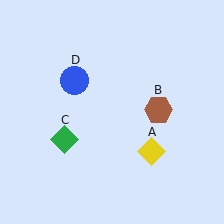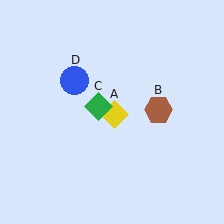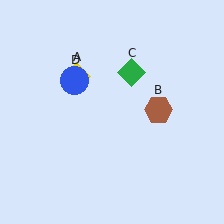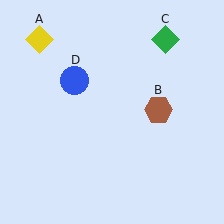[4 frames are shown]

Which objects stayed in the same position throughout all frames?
Brown hexagon (object B) and blue circle (object D) remained stationary.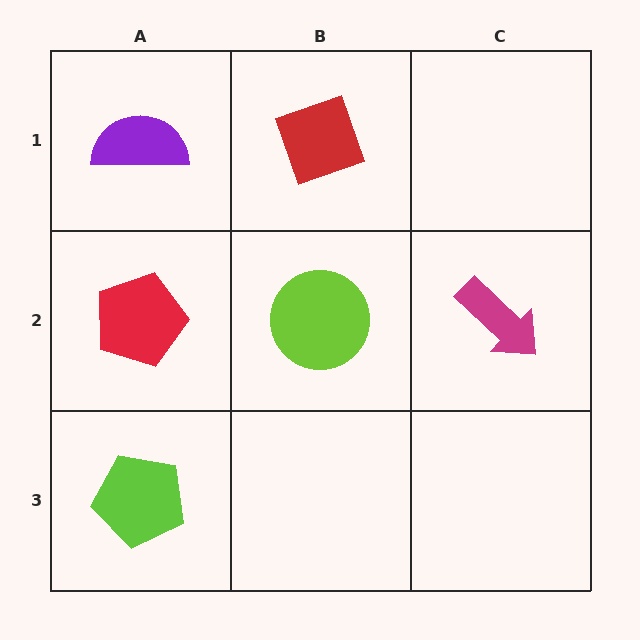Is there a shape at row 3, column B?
No, that cell is empty.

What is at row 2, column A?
A red pentagon.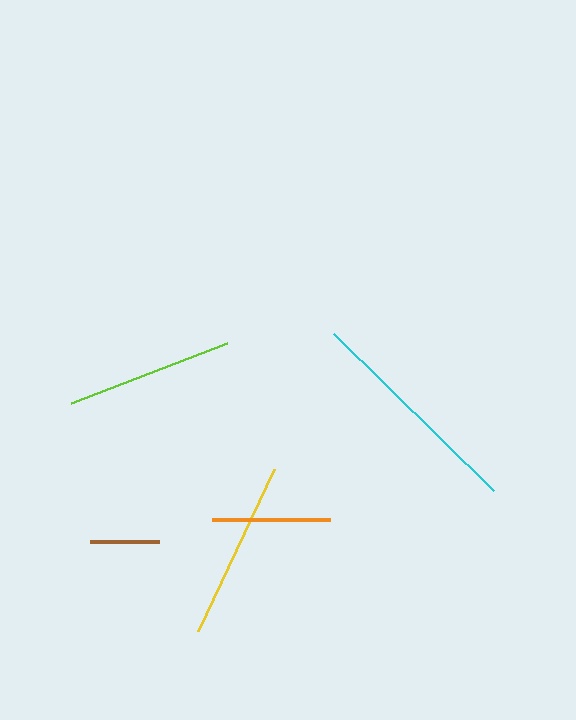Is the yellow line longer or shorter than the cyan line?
The cyan line is longer than the yellow line.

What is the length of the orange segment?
The orange segment is approximately 118 pixels long.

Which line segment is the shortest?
The brown line is the shortest at approximately 69 pixels.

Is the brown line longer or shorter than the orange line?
The orange line is longer than the brown line.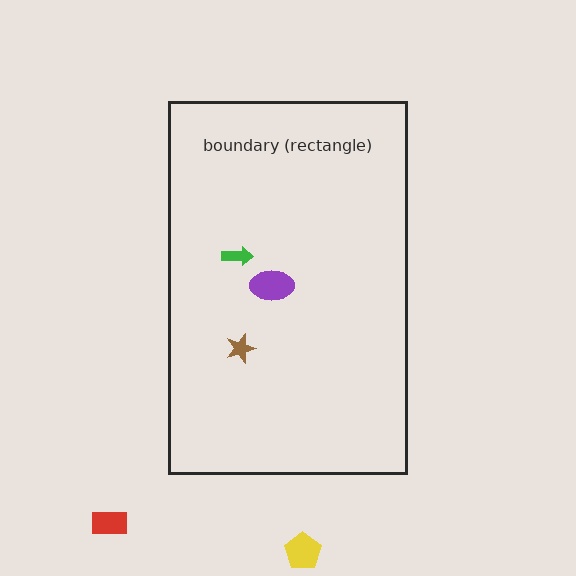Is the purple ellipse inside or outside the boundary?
Inside.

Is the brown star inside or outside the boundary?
Inside.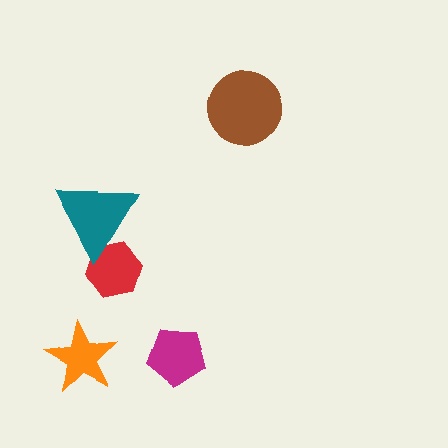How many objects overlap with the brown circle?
0 objects overlap with the brown circle.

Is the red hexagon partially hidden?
Yes, it is partially covered by another shape.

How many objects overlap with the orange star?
0 objects overlap with the orange star.